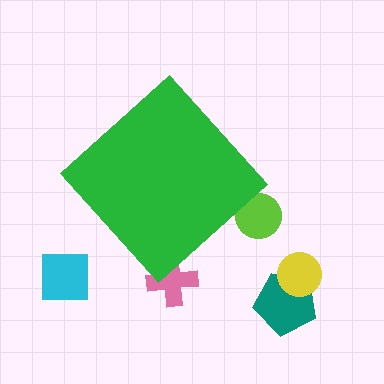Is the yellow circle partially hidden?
No, the yellow circle is fully visible.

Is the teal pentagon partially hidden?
No, the teal pentagon is fully visible.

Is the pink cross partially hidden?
Yes, the pink cross is partially hidden behind the green diamond.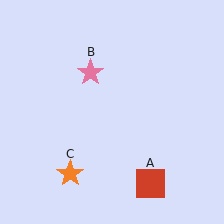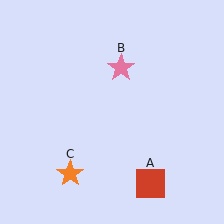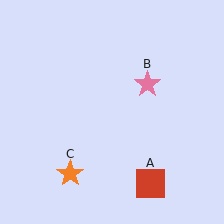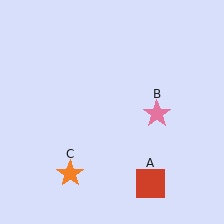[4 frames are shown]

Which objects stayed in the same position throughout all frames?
Red square (object A) and orange star (object C) remained stationary.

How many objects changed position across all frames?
1 object changed position: pink star (object B).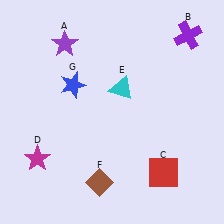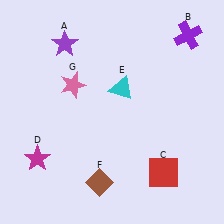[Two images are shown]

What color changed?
The star (G) changed from blue in Image 1 to pink in Image 2.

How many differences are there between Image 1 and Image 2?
There is 1 difference between the two images.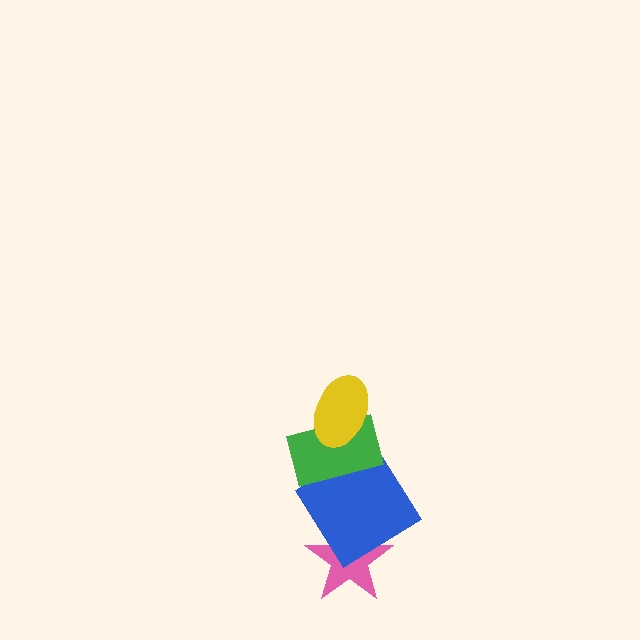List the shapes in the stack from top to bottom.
From top to bottom: the yellow ellipse, the green rectangle, the blue diamond, the pink star.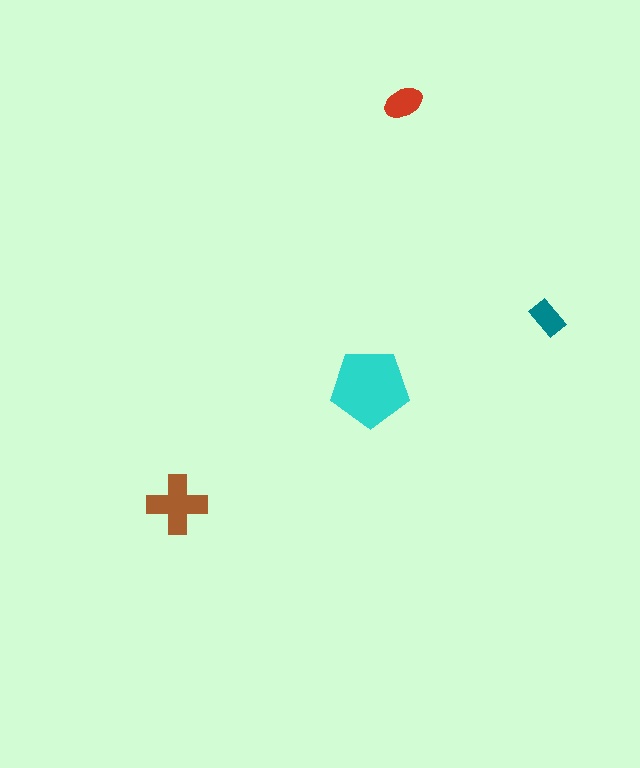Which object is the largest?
The cyan pentagon.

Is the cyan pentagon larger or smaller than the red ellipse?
Larger.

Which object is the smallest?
The teal rectangle.